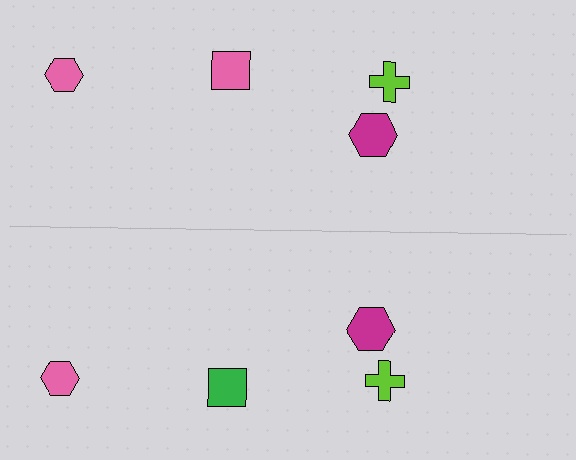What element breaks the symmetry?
The green square on the bottom side breaks the symmetry — its mirror counterpart is pink.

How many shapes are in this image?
There are 8 shapes in this image.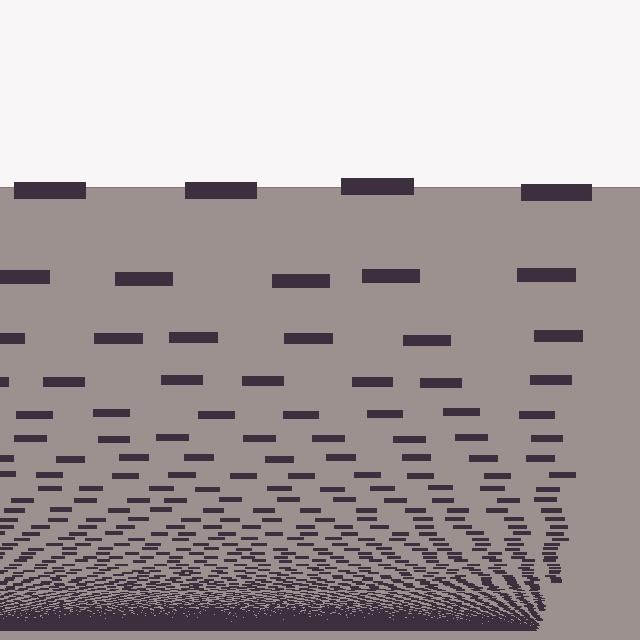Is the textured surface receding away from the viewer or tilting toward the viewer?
The surface appears to tilt toward the viewer. Texture elements get larger and sparser toward the top.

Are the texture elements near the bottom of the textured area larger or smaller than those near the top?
Smaller. The gradient is inverted — elements near the bottom are smaller and denser.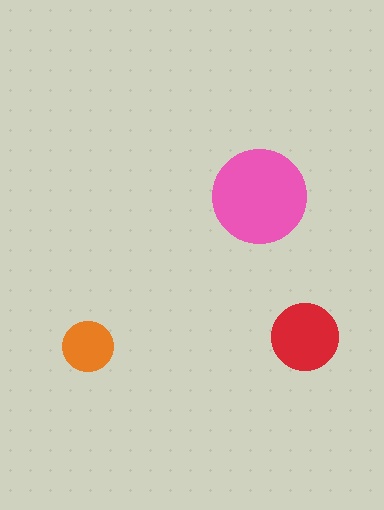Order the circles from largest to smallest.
the pink one, the red one, the orange one.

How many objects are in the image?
There are 3 objects in the image.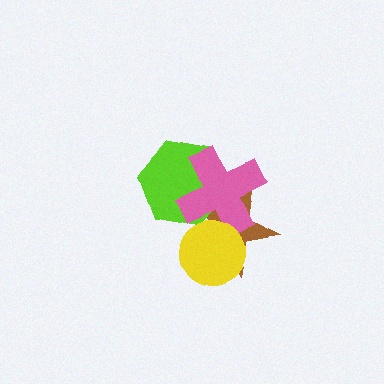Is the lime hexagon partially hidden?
Yes, it is partially covered by another shape.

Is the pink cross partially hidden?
Yes, it is partially covered by another shape.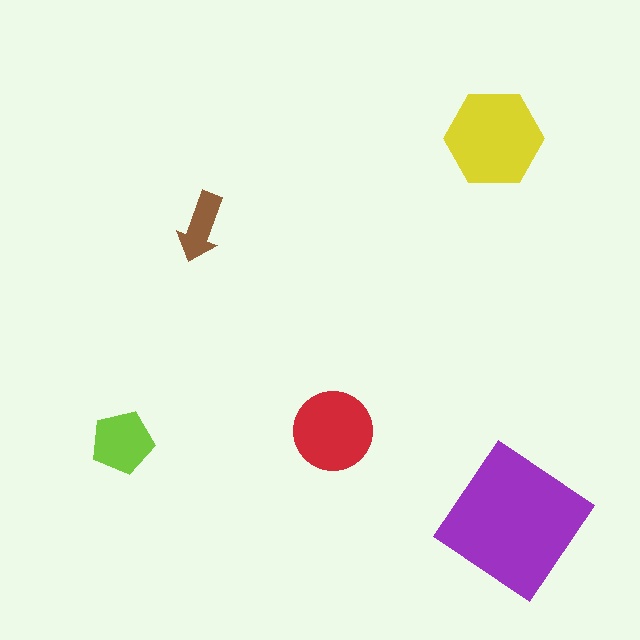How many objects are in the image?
There are 5 objects in the image.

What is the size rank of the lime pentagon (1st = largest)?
4th.